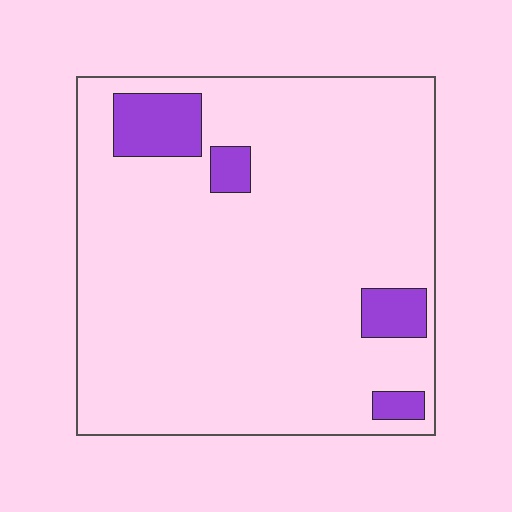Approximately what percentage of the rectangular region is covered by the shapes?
Approximately 10%.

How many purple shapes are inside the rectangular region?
4.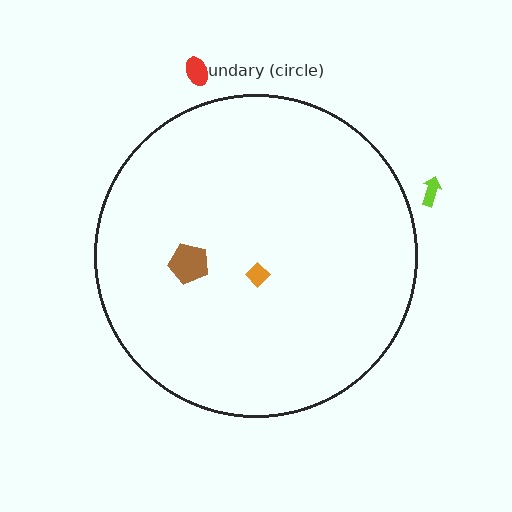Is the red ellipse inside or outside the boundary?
Outside.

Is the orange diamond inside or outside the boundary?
Inside.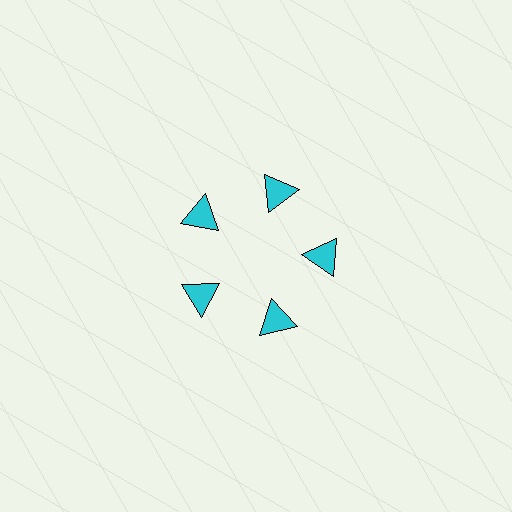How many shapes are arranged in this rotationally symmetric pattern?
There are 5 shapes, arranged in 5 groups of 1.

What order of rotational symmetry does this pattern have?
This pattern has 5-fold rotational symmetry.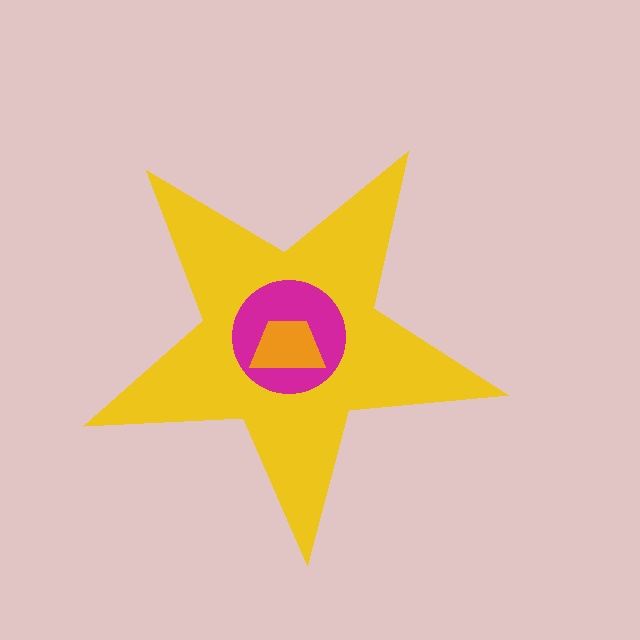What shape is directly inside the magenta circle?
The orange trapezoid.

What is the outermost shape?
The yellow star.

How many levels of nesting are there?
3.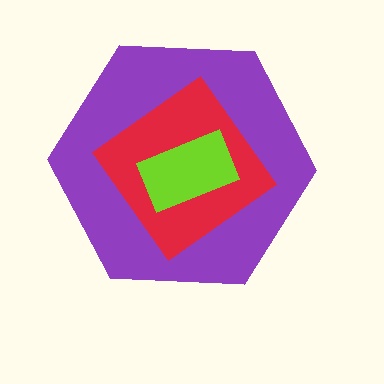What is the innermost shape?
The lime rectangle.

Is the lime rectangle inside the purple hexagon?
Yes.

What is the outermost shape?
The purple hexagon.